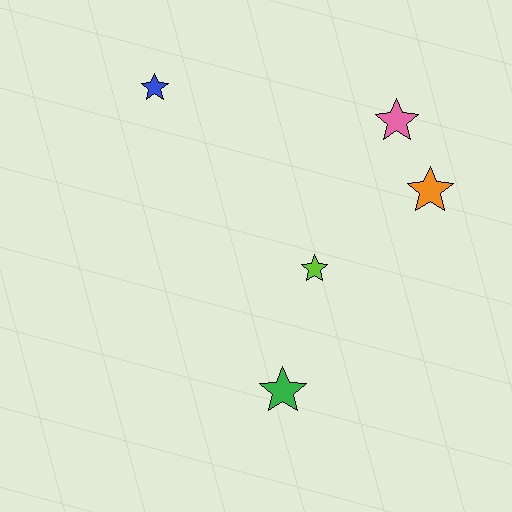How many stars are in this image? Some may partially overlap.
There are 5 stars.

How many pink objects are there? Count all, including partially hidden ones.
There is 1 pink object.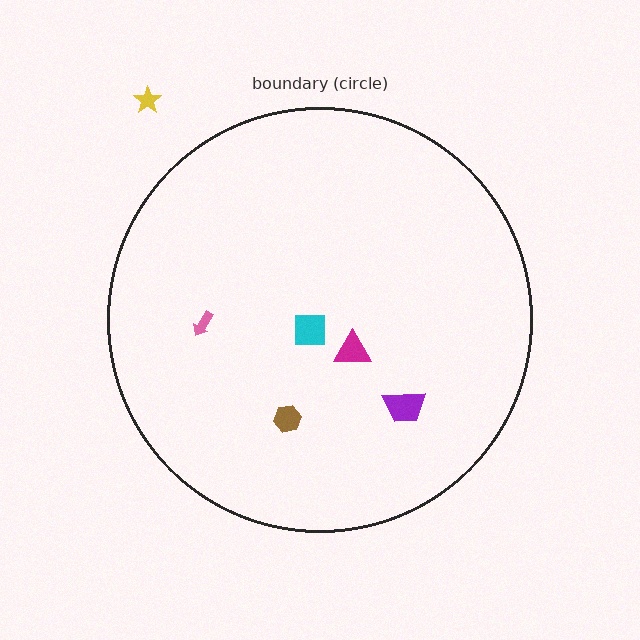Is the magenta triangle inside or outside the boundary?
Inside.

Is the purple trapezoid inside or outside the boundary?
Inside.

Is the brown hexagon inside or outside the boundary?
Inside.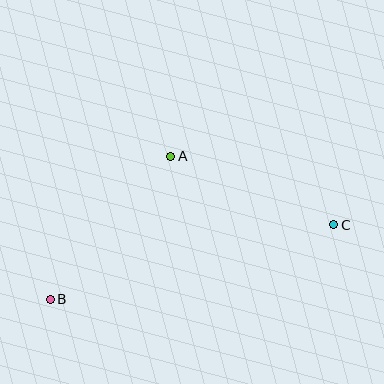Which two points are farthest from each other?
Points B and C are farthest from each other.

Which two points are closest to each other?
Points A and C are closest to each other.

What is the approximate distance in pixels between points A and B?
The distance between A and B is approximately 187 pixels.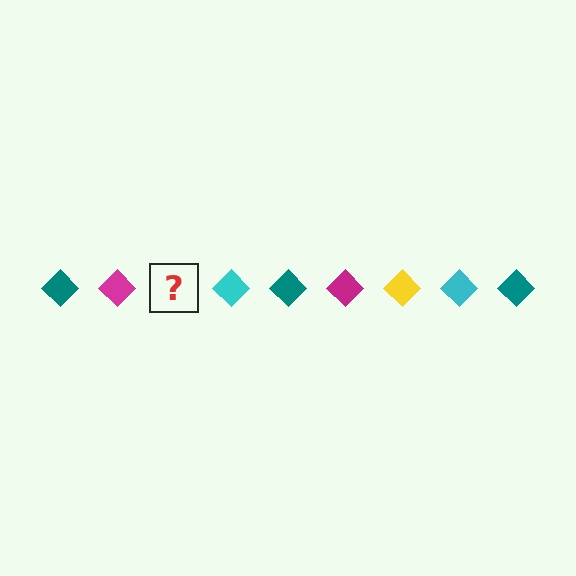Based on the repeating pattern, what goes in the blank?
The blank should be a yellow diamond.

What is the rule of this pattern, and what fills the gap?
The rule is that the pattern cycles through teal, magenta, yellow, cyan diamonds. The gap should be filled with a yellow diamond.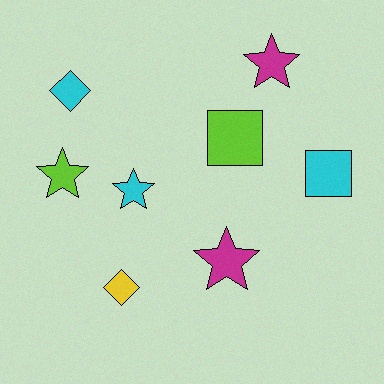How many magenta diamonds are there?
There are no magenta diamonds.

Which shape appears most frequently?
Star, with 4 objects.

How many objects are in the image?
There are 8 objects.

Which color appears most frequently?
Cyan, with 3 objects.